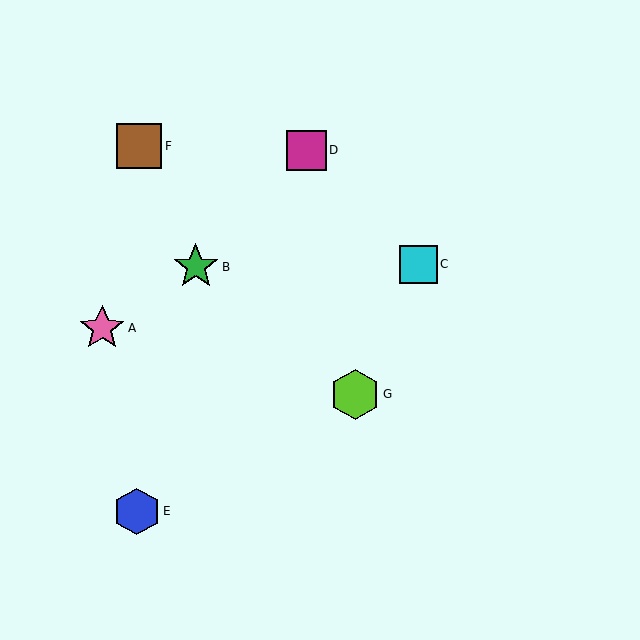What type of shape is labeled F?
Shape F is a brown square.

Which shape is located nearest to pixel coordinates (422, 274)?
The cyan square (labeled C) at (418, 264) is nearest to that location.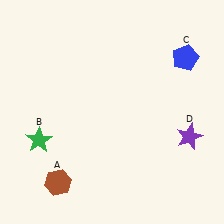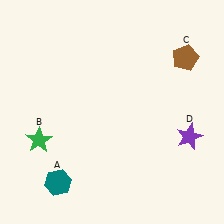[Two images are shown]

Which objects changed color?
A changed from brown to teal. C changed from blue to brown.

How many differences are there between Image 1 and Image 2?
There are 2 differences between the two images.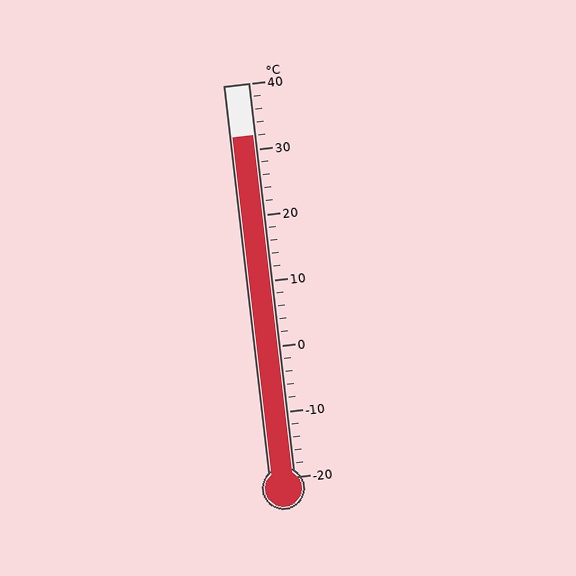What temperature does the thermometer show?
The thermometer shows approximately 32°C.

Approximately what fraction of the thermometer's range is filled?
The thermometer is filled to approximately 85% of its range.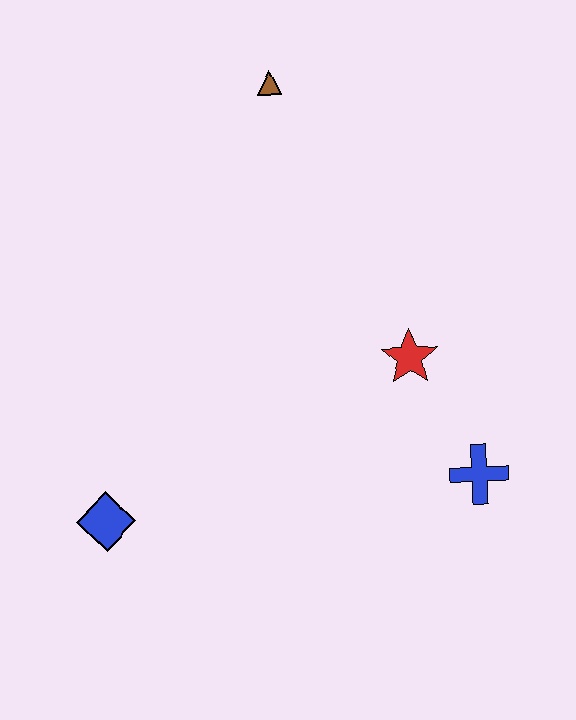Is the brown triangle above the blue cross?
Yes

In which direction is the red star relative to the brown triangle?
The red star is below the brown triangle.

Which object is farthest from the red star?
The blue diamond is farthest from the red star.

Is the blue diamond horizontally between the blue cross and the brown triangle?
No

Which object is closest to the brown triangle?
The red star is closest to the brown triangle.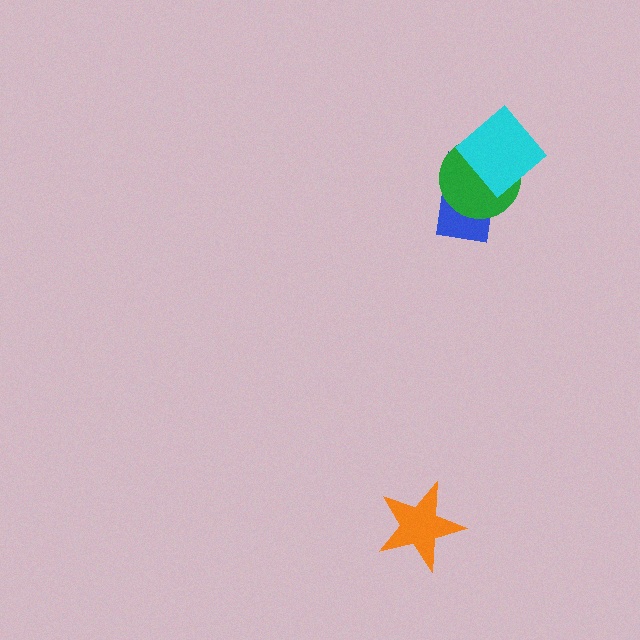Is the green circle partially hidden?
Yes, it is partially covered by another shape.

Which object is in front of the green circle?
The cyan diamond is in front of the green circle.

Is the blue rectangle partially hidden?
Yes, it is partially covered by another shape.